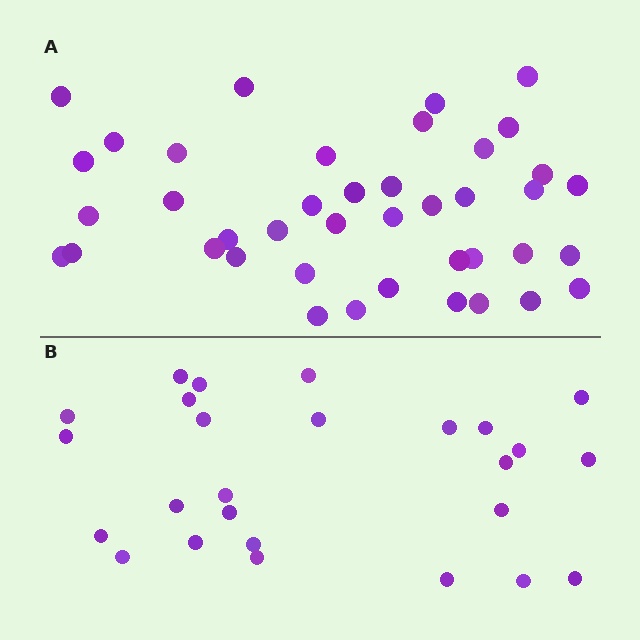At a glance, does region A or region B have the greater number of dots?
Region A (the top region) has more dots.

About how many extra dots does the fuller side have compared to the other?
Region A has approximately 15 more dots than region B.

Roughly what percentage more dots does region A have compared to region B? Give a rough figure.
About 60% more.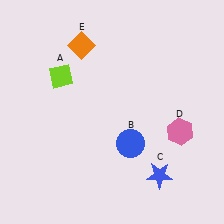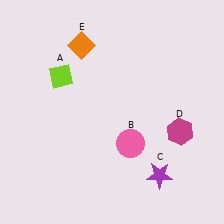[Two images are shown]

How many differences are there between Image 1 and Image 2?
There are 3 differences between the two images.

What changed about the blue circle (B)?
In Image 1, B is blue. In Image 2, it changed to pink.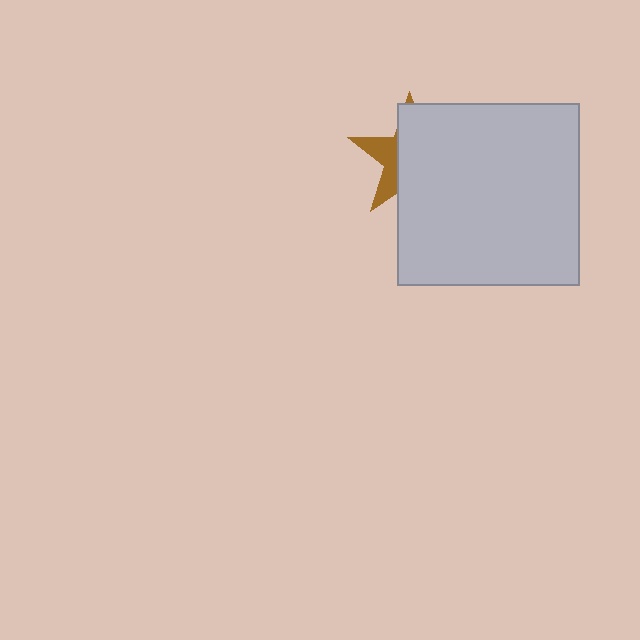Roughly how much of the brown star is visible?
A small part of it is visible (roughly 32%).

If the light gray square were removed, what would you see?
You would see the complete brown star.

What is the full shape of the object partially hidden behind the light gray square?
The partially hidden object is a brown star.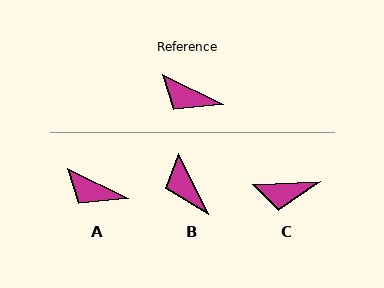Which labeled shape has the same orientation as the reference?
A.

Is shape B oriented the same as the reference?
No, it is off by about 38 degrees.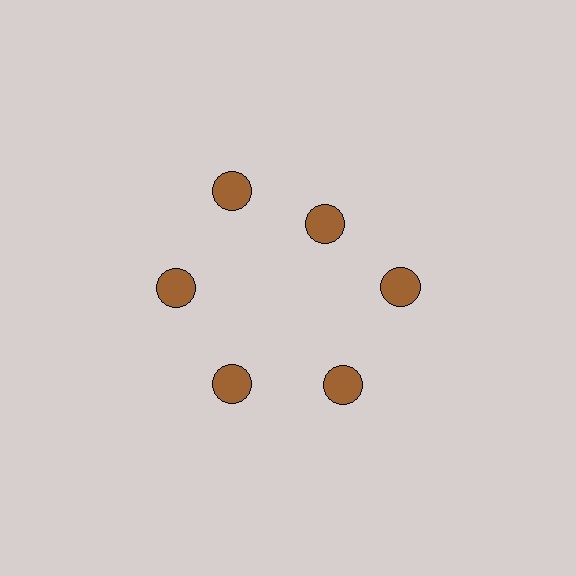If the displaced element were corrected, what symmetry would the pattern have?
It would have 6-fold rotational symmetry — the pattern would map onto itself every 60 degrees.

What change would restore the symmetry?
The symmetry would be restored by moving it outward, back onto the ring so that all 6 circles sit at equal angles and equal distance from the center.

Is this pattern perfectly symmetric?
No. The 6 brown circles are arranged in a ring, but one element near the 1 o'clock position is pulled inward toward the center, breaking the 6-fold rotational symmetry.